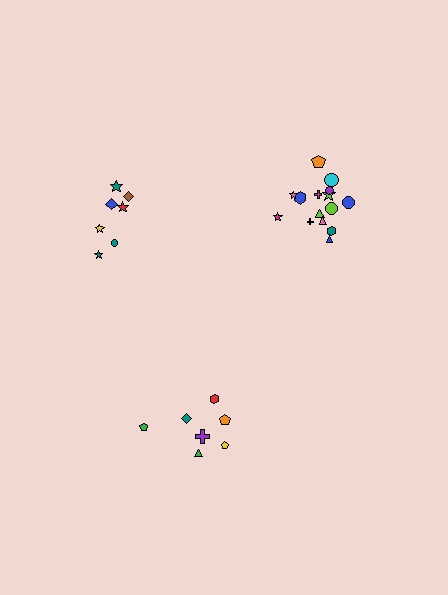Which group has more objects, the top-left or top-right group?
The top-right group.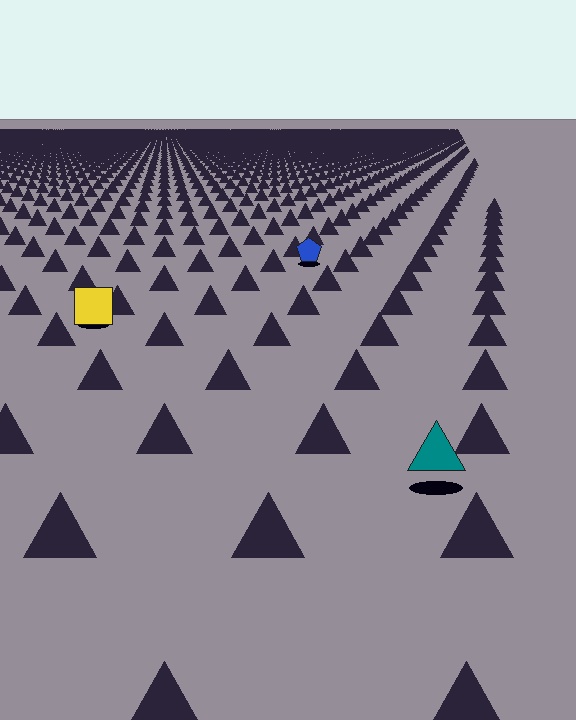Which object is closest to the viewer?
The teal triangle is closest. The texture marks near it are larger and more spread out.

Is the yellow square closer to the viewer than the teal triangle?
No. The teal triangle is closer — you can tell from the texture gradient: the ground texture is coarser near it.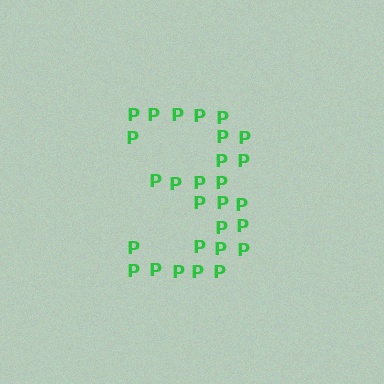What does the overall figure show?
The overall figure shows the digit 3.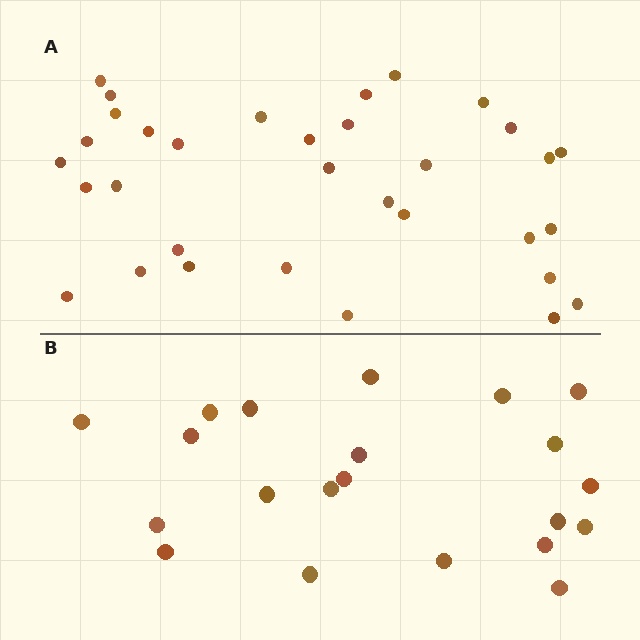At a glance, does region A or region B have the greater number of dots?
Region A (the top region) has more dots.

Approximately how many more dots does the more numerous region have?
Region A has roughly 12 or so more dots than region B.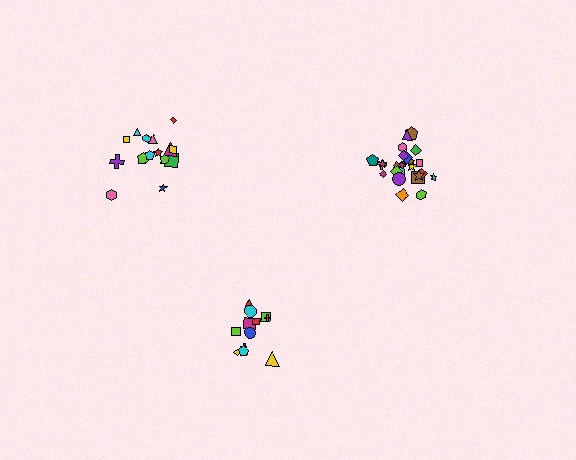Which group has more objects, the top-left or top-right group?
The top-right group.